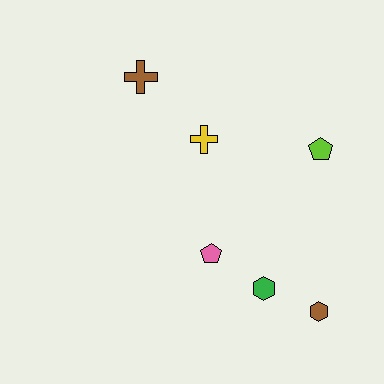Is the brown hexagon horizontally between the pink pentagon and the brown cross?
No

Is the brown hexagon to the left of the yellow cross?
No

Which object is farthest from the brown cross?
The brown hexagon is farthest from the brown cross.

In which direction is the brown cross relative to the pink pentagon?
The brown cross is above the pink pentagon.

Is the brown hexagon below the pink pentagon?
Yes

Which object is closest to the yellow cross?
The brown cross is closest to the yellow cross.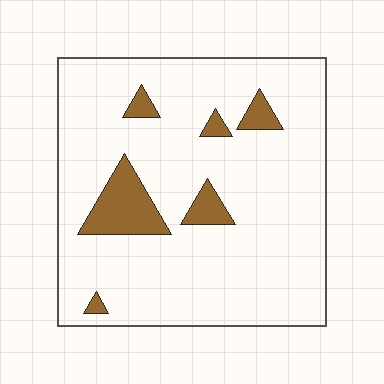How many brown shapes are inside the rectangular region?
6.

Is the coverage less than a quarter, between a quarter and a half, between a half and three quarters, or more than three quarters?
Less than a quarter.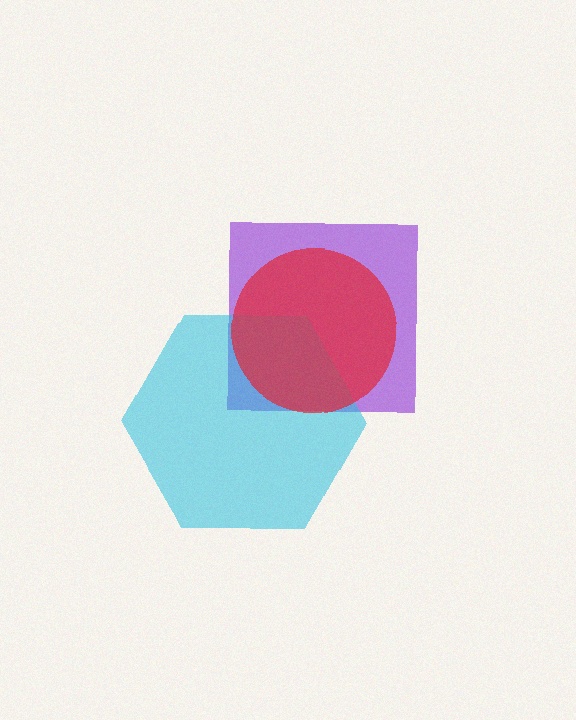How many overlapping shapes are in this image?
There are 3 overlapping shapes in the image.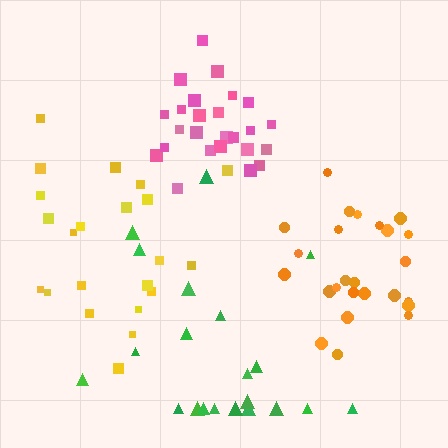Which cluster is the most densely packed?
Pink.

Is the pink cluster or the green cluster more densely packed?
Pink.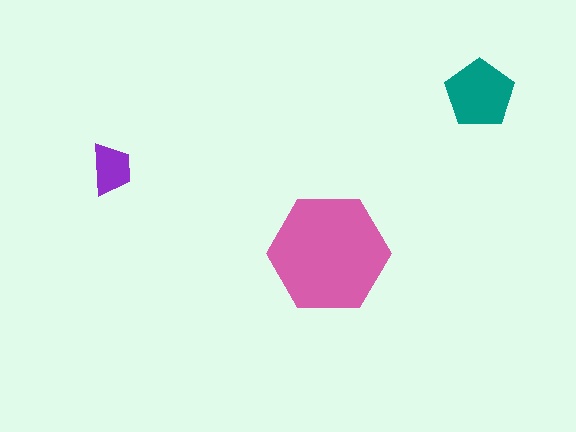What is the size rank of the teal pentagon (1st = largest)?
2nd.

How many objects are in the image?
There are 3 objects in the image.